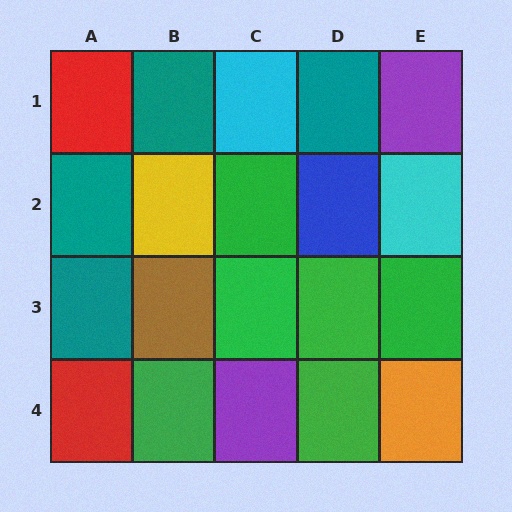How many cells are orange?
1 cell is orange.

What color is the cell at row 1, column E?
Purple.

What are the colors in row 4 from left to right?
Red, green, purple, green, orange.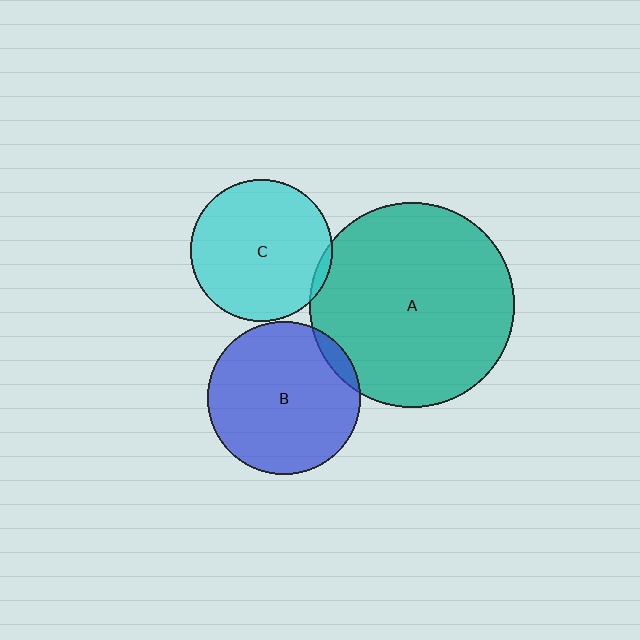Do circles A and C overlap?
Yes.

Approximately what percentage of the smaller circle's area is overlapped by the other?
Approximately 5%.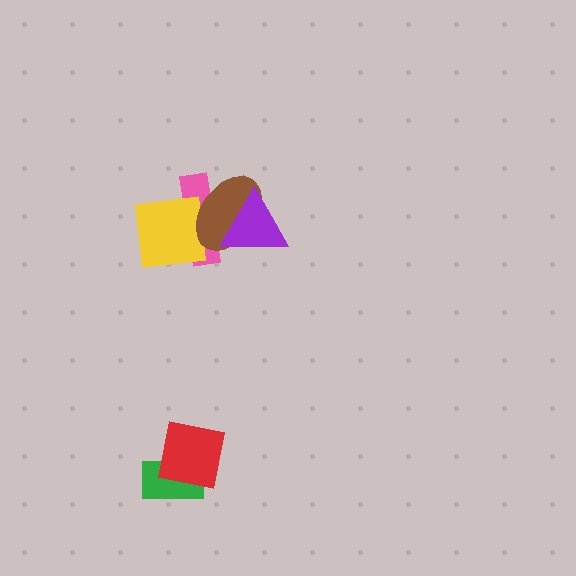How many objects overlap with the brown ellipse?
3 objects overlap with the brown ellipse.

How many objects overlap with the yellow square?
2 objects overlap with the yellow square.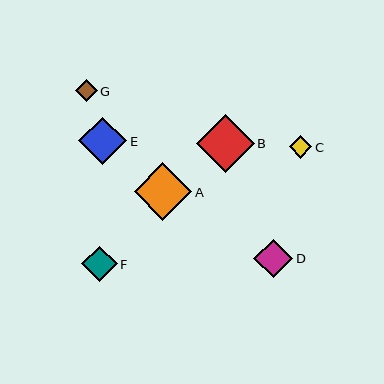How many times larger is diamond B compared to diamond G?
Diamond B is approximately 2.7 times the size of diamond G.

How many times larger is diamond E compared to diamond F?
Diamond E is approximately 1.4 times the size of diamond F.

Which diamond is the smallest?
Diamond G is the smallest with a size of approximately 22 pixels.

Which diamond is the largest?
Diamond B is the largest with a size of approximately 58 pixels.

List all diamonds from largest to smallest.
From largest to smallest: B, A, E, D, F, C, G.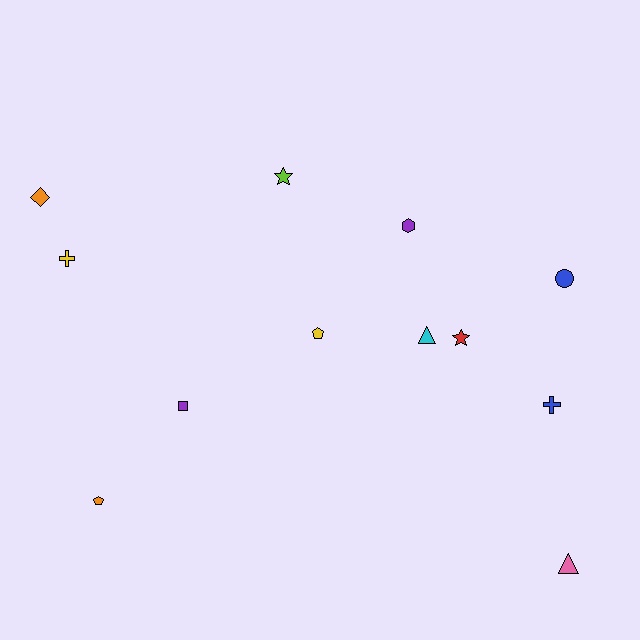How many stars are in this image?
There are 2 stars.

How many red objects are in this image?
There is 1 red object.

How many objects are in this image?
There are 12 objects.